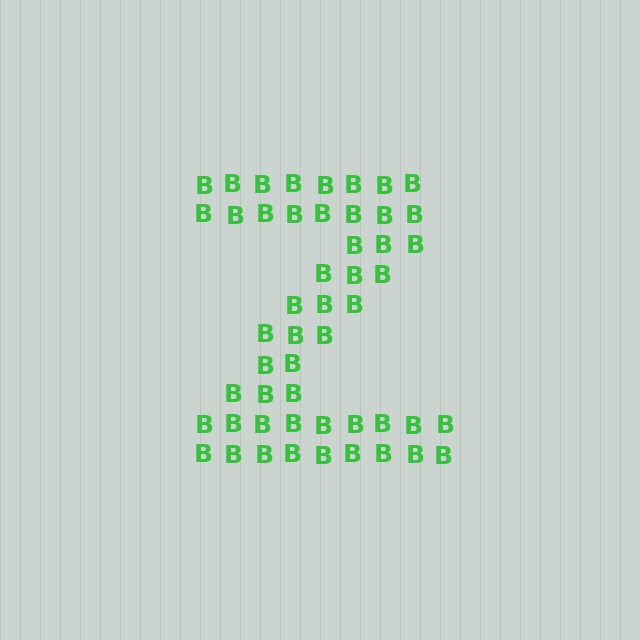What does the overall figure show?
The overall figure shows the letter Z.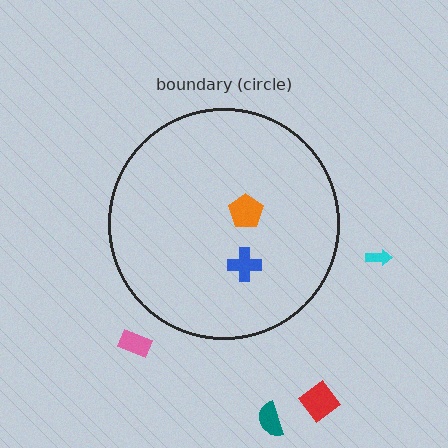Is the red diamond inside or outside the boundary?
Outside.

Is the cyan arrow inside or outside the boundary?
Outside.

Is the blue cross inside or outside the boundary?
Inside.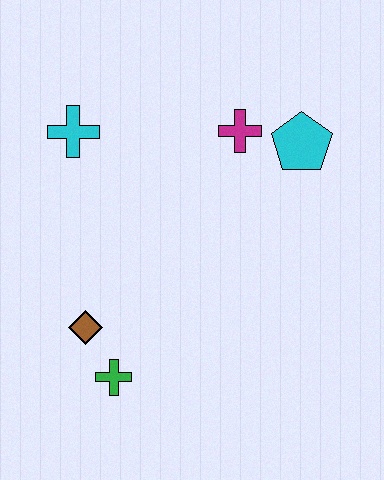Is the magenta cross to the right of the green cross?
Yes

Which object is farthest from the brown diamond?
The cyan pentagon is farthest from the brown diamond.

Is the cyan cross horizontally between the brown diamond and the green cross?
No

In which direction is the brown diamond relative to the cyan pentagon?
The brown diamond is to the left of the cyan pentagon.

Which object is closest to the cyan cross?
The magenta cross is closest to the cyan cross.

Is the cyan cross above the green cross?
Yes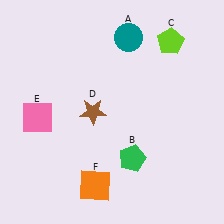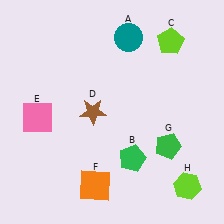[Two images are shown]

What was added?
A green pentagon (G), a lime hexagon (H) were added in Image 2.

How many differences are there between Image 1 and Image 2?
There are 2 differences between the two images.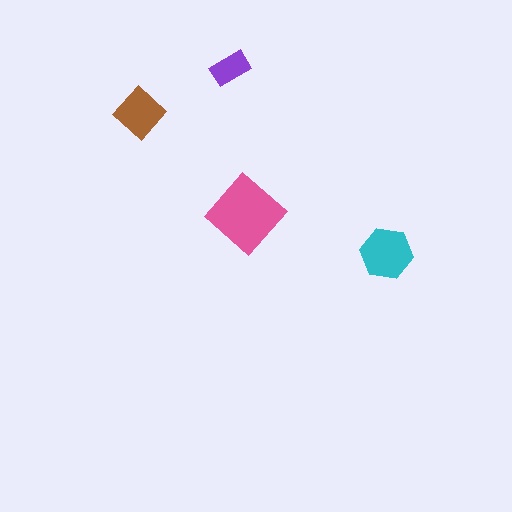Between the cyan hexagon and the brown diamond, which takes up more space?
The cyan hexagon.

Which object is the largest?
The pink diamond.